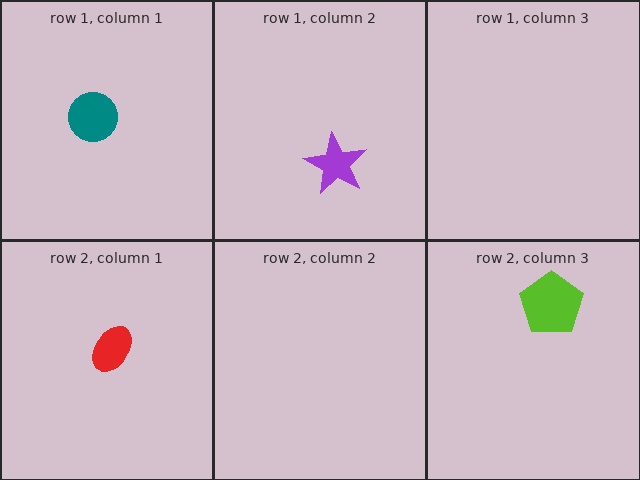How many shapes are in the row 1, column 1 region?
1.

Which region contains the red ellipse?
The row 2, column 1 region.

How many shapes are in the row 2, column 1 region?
1.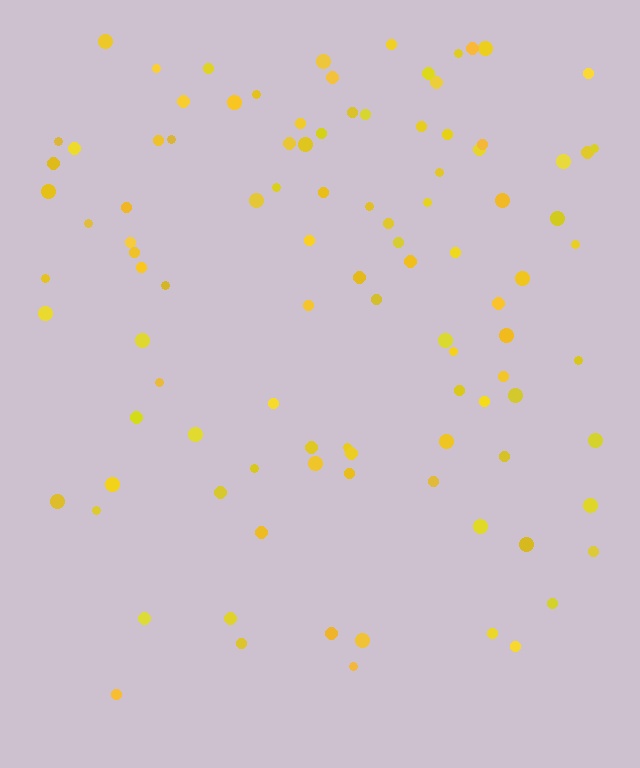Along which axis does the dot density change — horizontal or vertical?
Vertical.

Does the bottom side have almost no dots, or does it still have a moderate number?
Still a moderate number, just noticeably fewer than the top.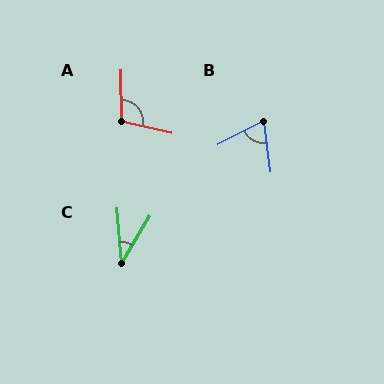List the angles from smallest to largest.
C (35°), B (70°), A (104°).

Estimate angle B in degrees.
Approximately 70 degrees.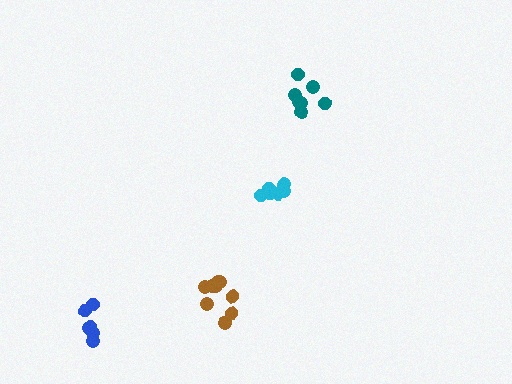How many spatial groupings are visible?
There are 4 spatial groupings.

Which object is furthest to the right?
The teal cluster is rightmost.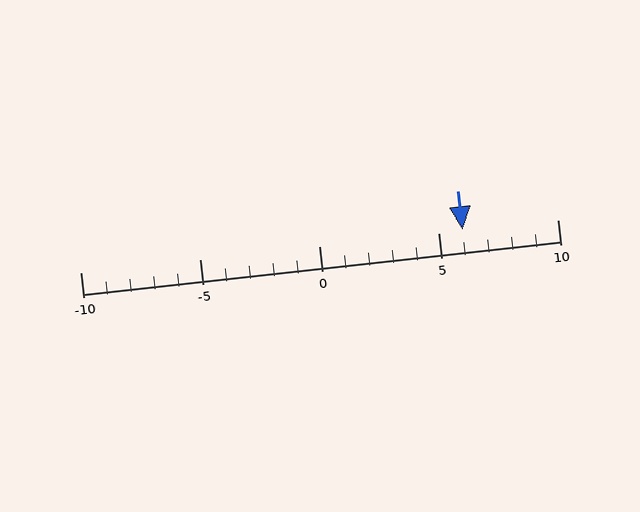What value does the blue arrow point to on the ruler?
The blue arrow points to approximately 6.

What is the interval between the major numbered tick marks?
The major tick marks are spaced 5 units apart.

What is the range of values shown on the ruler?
The ruler shows values from -10 to 10.